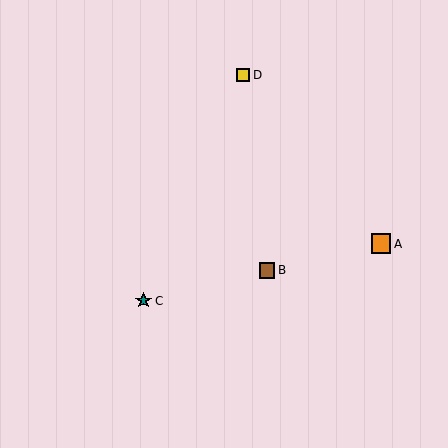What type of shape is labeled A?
Shape A is an orange square.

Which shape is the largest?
The orange square (labeled A) is the largest.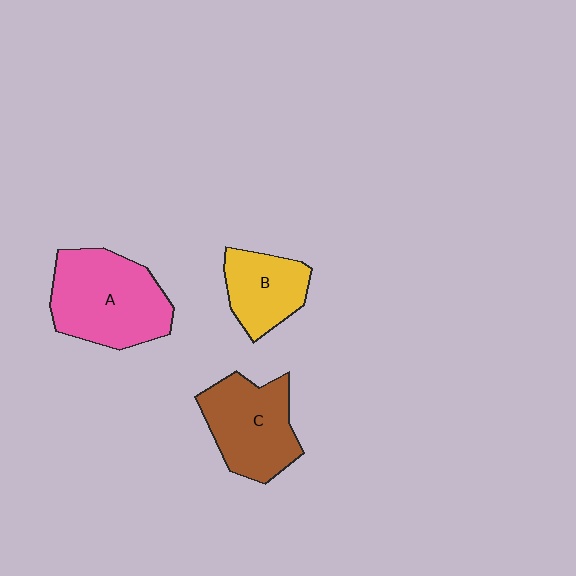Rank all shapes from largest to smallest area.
From largest to smallest: A (pink), C (brown), B (yellow).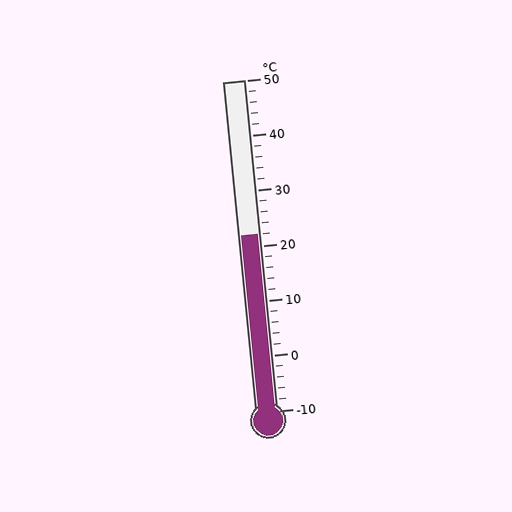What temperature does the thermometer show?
The thermometer shows approximately 22°C.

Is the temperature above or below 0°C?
The temperature is above 0°C.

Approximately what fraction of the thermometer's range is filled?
The thermometer is filled to approximately 55% of its range.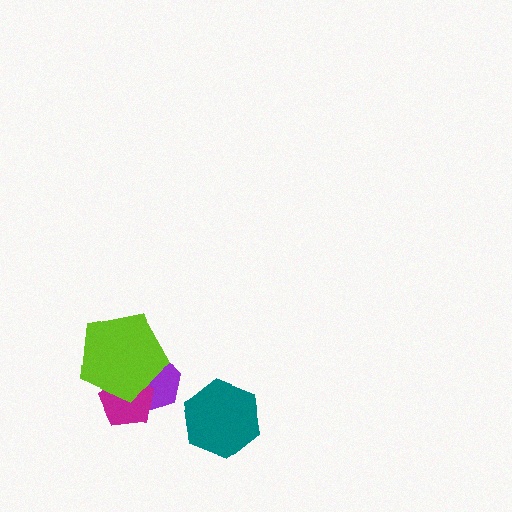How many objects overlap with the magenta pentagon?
2 objects overlap with the magenta pentagon.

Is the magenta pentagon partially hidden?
Yes, it is partially covered by another shape.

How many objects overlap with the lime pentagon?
2 objects overlap with the lime pentagon.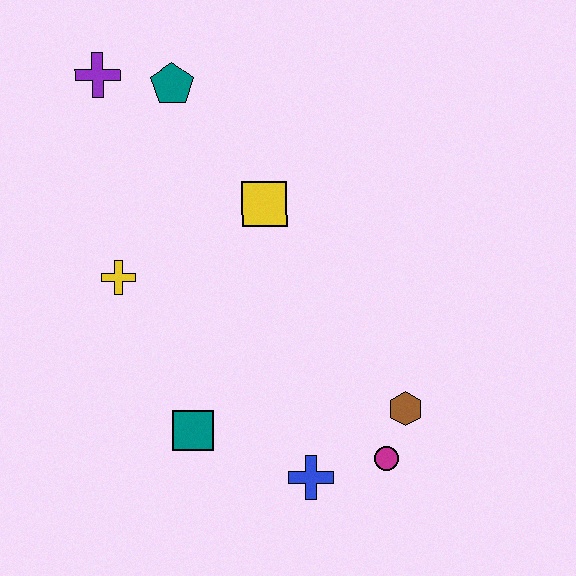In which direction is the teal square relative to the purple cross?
The teal square is below the purple cross.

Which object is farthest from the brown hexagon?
The purple cross is farthest from the brown hexagon.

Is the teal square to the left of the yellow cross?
No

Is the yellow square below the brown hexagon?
No